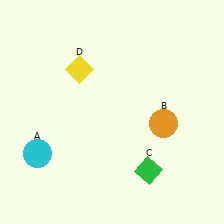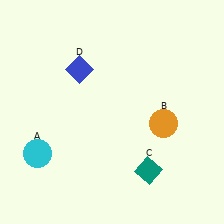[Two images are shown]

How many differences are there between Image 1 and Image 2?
There are 2 differences between the two images.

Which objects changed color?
C changed from green to teal. D changed from yellow to blue.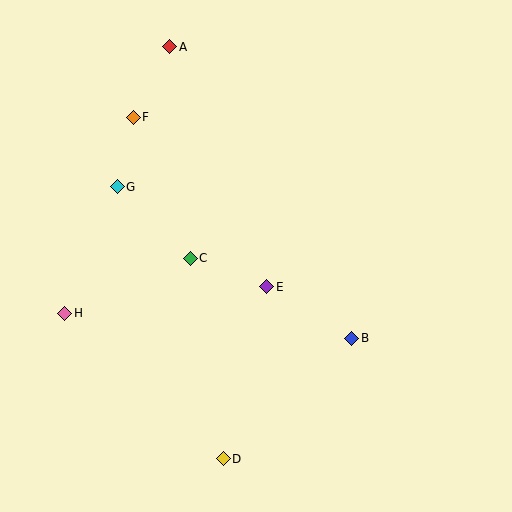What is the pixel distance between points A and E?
The distance between A and E is 259 pixels.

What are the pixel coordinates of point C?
Point C is at (190, 258).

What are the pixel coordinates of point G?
Point G is at (117, 187).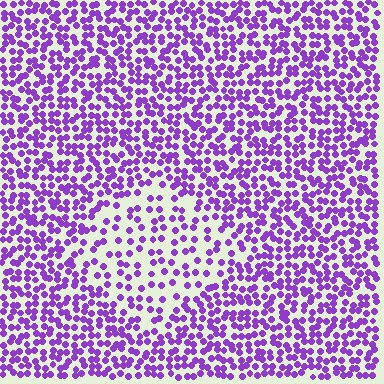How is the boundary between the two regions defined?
The boundary is defined by a change in element density (approximately 2.0x ratio). All elements are the same color, size, and shape.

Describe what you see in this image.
The image contains small purple elements arranged at two different densities. A diamond-shaped region is visible where the elements are less densely packed than the surrounding area.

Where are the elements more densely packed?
The elements are more densely packed outside the diamond boundary.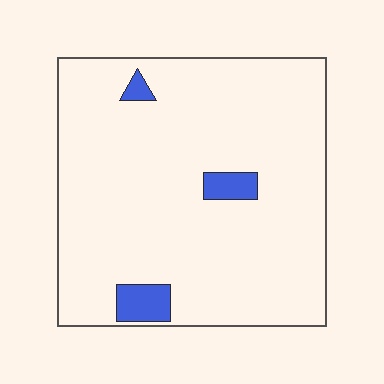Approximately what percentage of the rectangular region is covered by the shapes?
Approximately 5%.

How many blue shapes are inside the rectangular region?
3.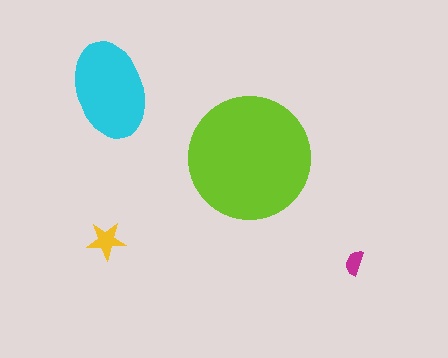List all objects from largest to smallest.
The lime circle, the cyan ellipse, the yellow star, the magenta semicircle.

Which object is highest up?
The cyan ellipse is topmost.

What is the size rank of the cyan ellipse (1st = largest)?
2nd.